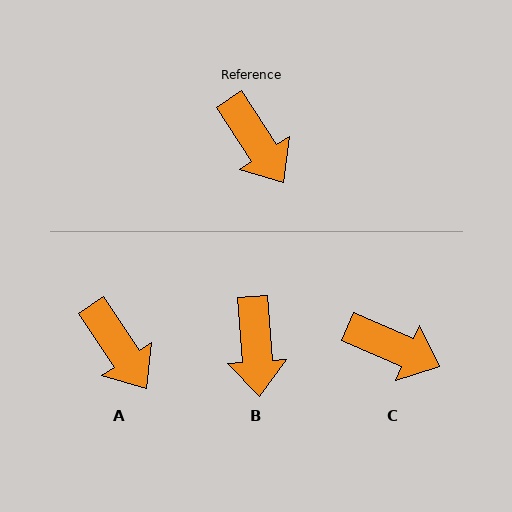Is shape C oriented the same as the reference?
No, it is off by about 33 degrees.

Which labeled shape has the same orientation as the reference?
A.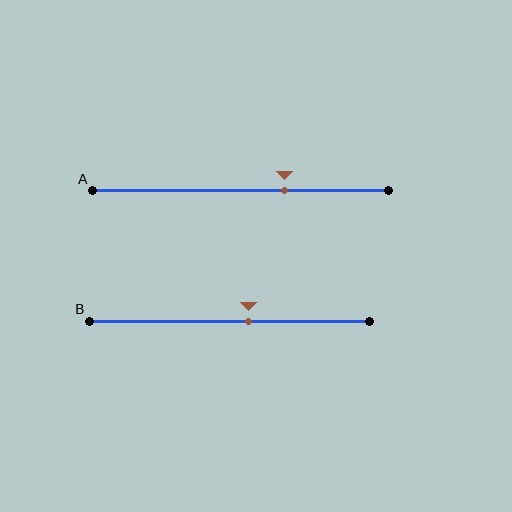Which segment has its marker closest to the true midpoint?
Segment B has its marker closest to the true midpoint.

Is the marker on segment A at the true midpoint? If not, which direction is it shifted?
No, the marker on segment A is shifted to the right by about 15% of the segment length.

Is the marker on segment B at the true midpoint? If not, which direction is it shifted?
No, the marker on segment B is shifted to the right by about 7% of the segment length.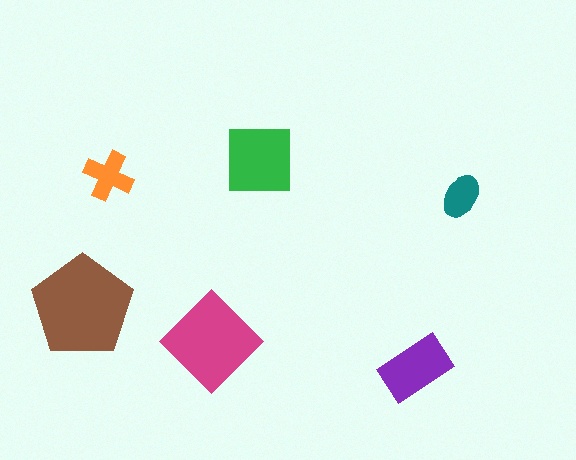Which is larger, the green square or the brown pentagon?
The brown pentagon.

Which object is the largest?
The brown pentagon.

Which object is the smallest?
The teal ellipse.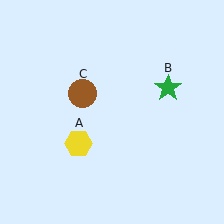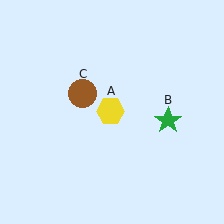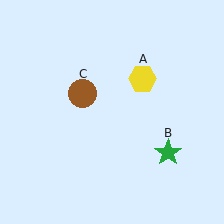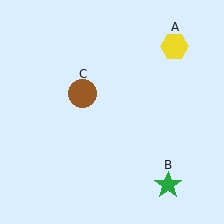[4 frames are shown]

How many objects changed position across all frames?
2 objects changed position: yellow hexagon (object A), green star (object B).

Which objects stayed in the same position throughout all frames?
Brown circle (object C) remained stationary.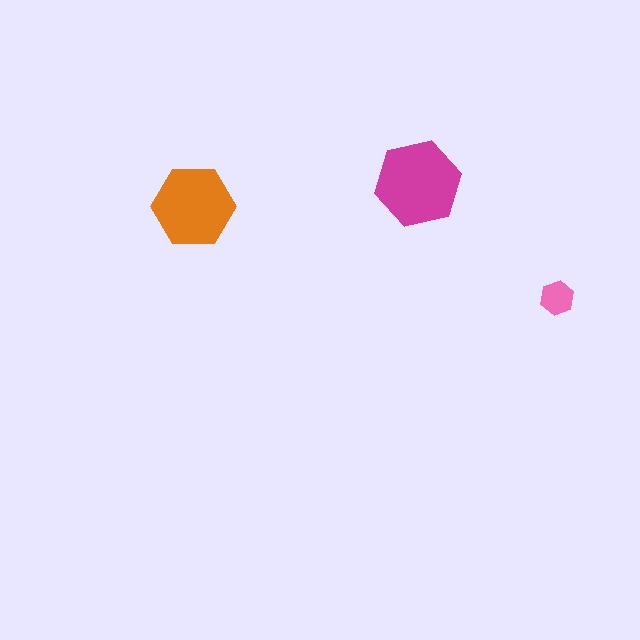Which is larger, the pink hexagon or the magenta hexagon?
The magenta one.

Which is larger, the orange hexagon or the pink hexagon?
The orange one.